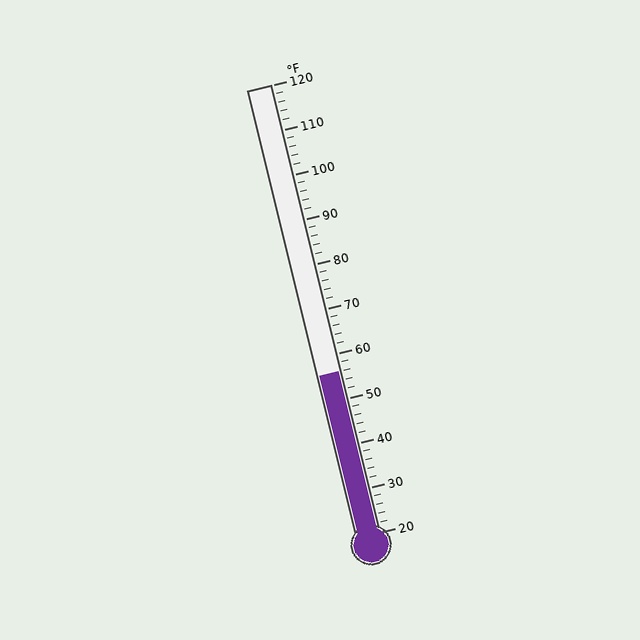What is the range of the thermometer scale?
The thermometer scale ranges from 20°F to 120°F.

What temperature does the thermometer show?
The thermometer shows approximately 56°F.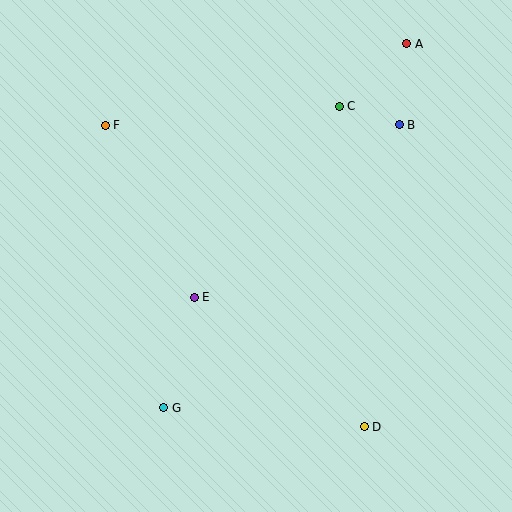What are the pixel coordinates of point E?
Point E is at (194, 297).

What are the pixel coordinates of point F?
Point F is at (105, 125).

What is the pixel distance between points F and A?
The distance between F and A is 312 pixels.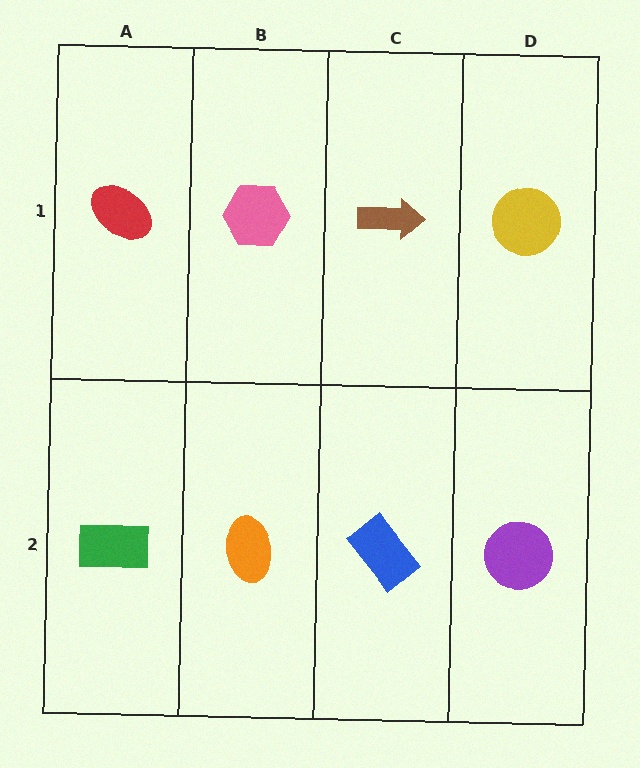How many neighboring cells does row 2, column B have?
3.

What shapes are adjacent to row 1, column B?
An orange ellipse (row 2, column B), a red ellipse (row 1, column A), a brown arrow (row 1, column C).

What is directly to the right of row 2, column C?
A purple circle.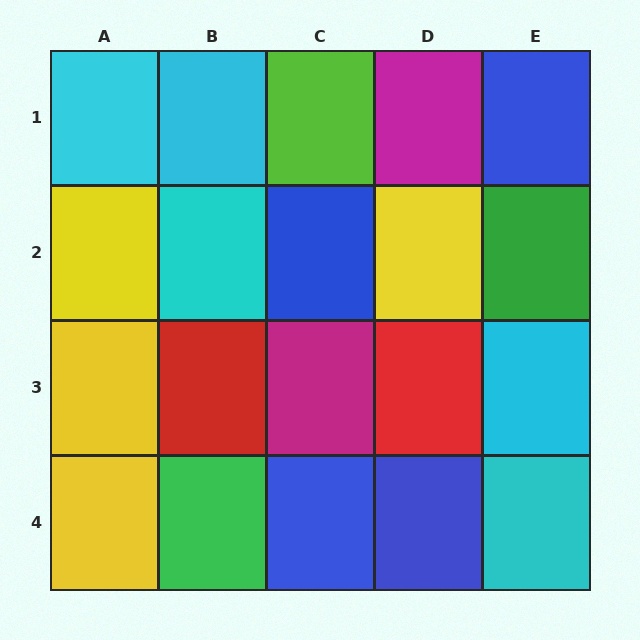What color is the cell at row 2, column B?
Cyan.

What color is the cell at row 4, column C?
Blue.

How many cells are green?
2 cells are green.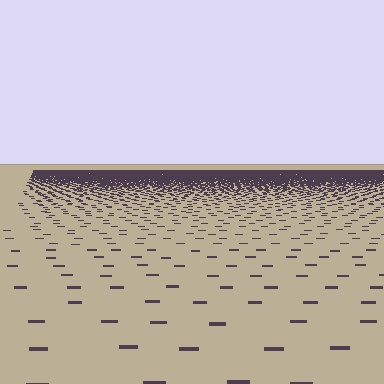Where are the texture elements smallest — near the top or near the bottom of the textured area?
Near the top.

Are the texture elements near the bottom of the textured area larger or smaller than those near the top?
Larger. Near the bottom, elements are closer to the viewer and appear at a bigger on-screen size.